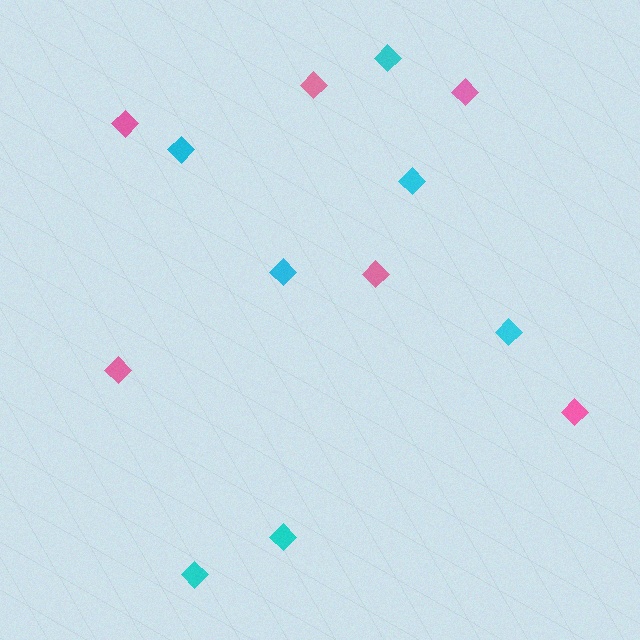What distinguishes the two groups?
There are 2 groups: one group of cyan diamonds (7) and one group of pink diamonds (6).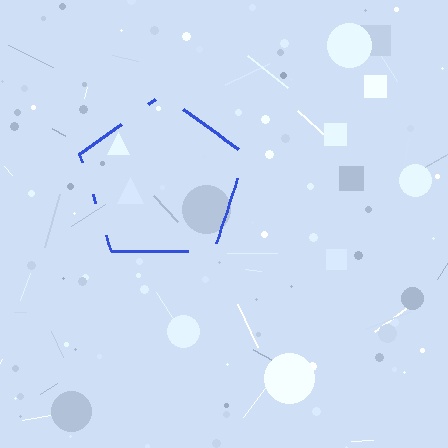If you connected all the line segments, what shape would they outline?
They would outline a pentagon.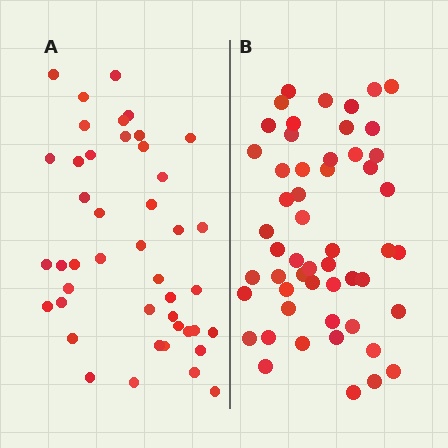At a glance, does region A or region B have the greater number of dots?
Region B (the right region) has more dots.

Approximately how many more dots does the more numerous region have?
Region B has roughly 8 or so more dots than region A.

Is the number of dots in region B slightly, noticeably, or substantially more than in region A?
Region B has only slightly more — the two regions are fairly close. The ratio is roughly 1.2 to 1.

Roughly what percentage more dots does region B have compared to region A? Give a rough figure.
About 20% more.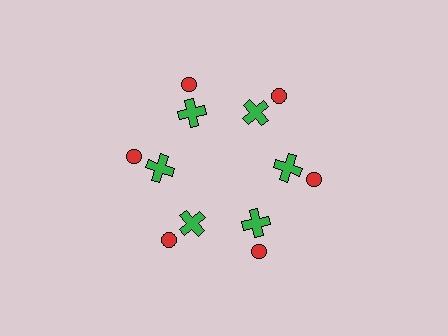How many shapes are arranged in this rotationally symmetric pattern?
There are 12 shapes, arranged in 6 groups of 2.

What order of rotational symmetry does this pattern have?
This pattern has 6-fold rotational symmetry.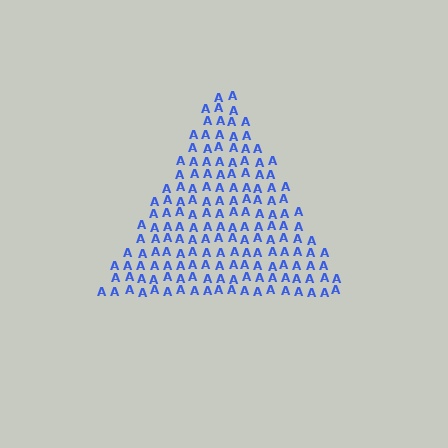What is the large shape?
The large shape is a triangle.